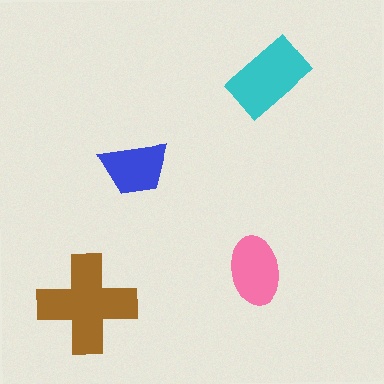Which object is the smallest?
The blue trapezoid.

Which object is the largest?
The brown cross.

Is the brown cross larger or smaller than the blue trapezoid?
Larger.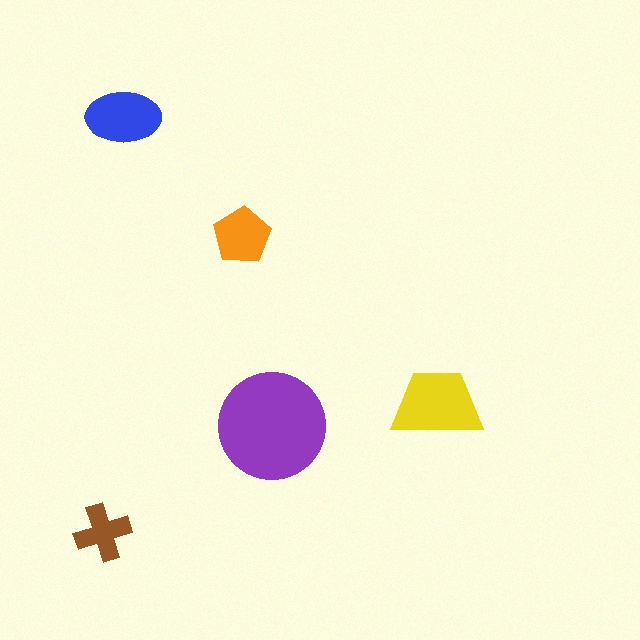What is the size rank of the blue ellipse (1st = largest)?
3rd.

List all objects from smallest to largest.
The brown cross, the orange pentagon, the blue ellipse, the yellow trapezoid, the purple circle.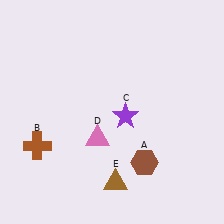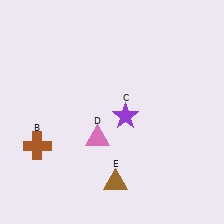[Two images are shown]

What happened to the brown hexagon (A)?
The brown hexagon (A) was removed in Image 2. It was in the bottom-right area of Image 1.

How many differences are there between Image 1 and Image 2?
There is 1 difference between the two images.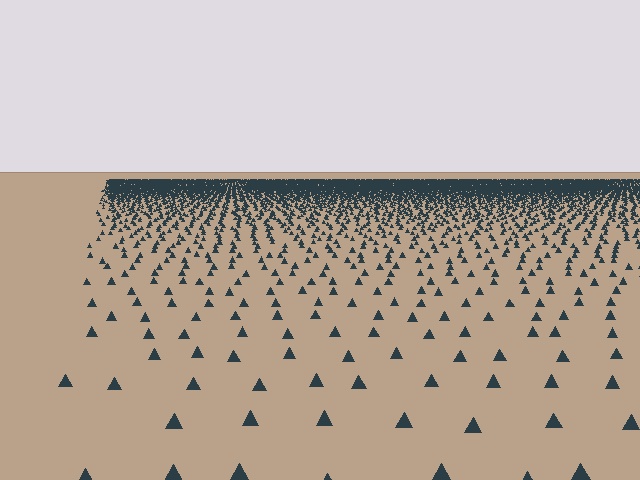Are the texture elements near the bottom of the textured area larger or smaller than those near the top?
Larger. Near the bottom, elements are closer to the viewer and appear at a bigger on-screen size.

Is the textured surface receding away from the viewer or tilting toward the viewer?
The surface is receding away from the viewer. Texture elements get smaller and denser toward the top.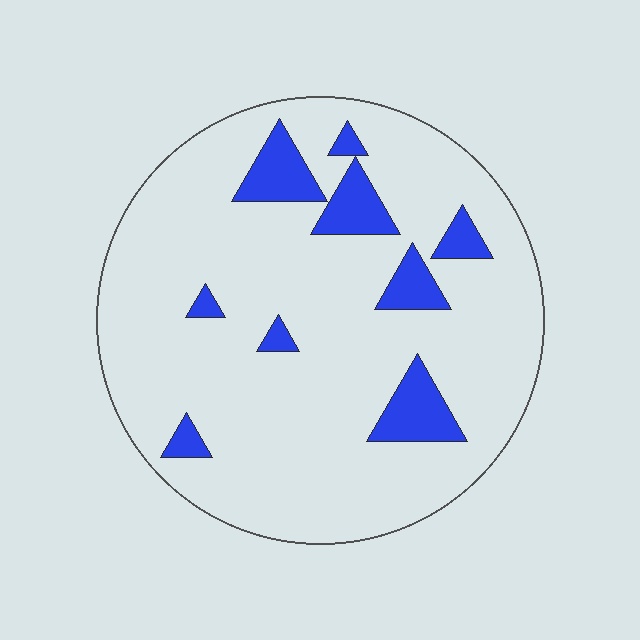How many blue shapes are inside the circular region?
9.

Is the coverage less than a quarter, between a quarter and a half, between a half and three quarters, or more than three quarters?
Less than a quarter.